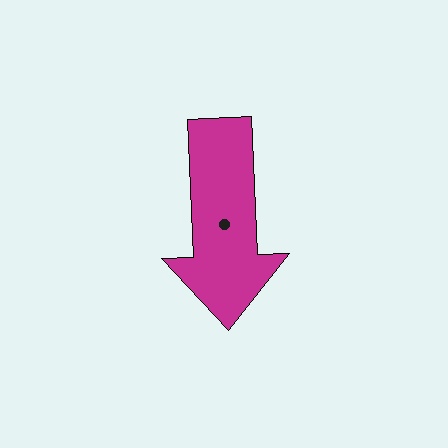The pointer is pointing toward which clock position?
Roughly 6 o'clock.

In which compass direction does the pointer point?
South.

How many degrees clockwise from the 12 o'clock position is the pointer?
Approximately 178 degrees.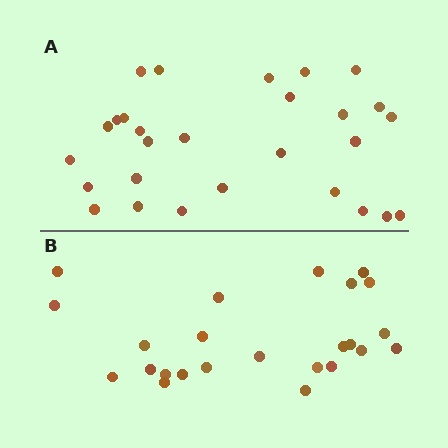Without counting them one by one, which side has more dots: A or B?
Region A (the top region) has more dots.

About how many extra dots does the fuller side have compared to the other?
Region A has about 4 more dots than region B.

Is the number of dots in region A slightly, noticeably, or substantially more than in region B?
Region A has only slightly more — the two regions are fairly close. The ratio is roughly 1.2 to 1.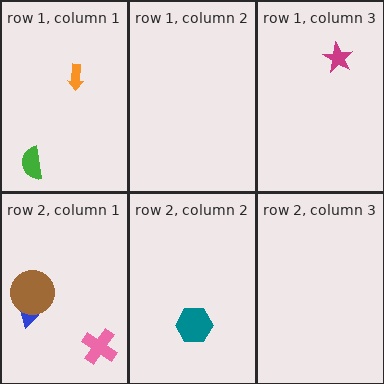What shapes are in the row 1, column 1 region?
The green semicircle, the orange arrow.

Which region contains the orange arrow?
The row 1, column 1 region.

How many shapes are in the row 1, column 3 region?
1.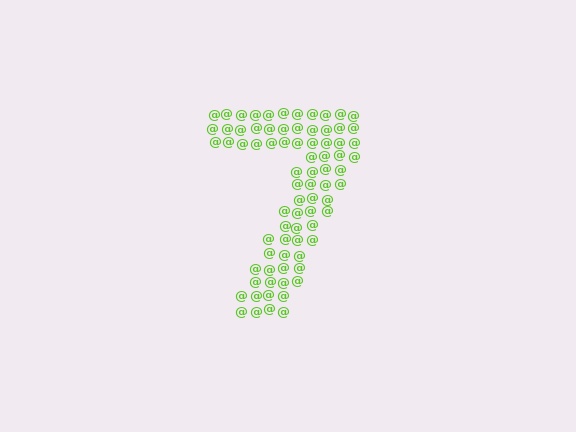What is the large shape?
The large shape is the digit 7.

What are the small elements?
The small elements are at signs.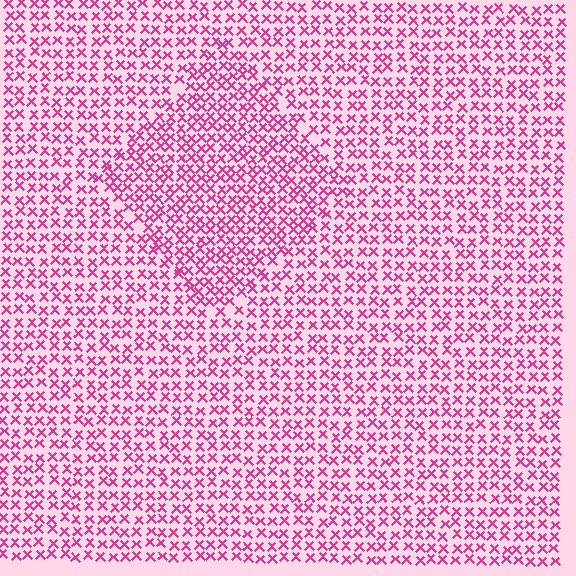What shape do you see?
I see a diamond.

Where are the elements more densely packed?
The elements are more densely packed inside the diamond boundary.